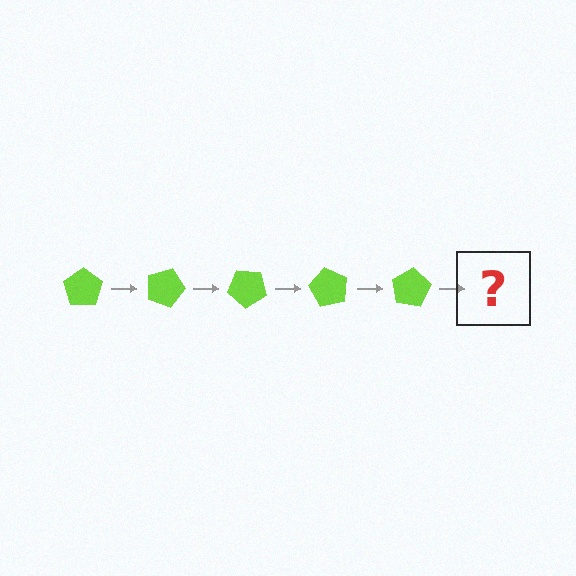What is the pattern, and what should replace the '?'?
The pattern is that the pentagon rotates 20 degrees each step. The '?' should be a lime pentagon rotated 100 degrees.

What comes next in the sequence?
The next element should be a lime pentagon rotated 100 degrees.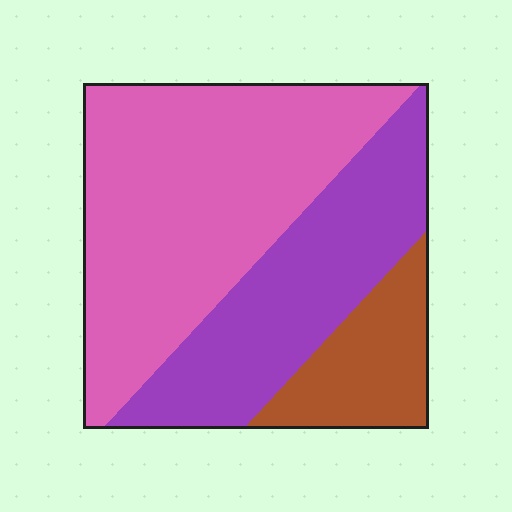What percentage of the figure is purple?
Purple takes up about one third (1/3) of the figure.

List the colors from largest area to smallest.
From largest to smallest: pink, purple, brown.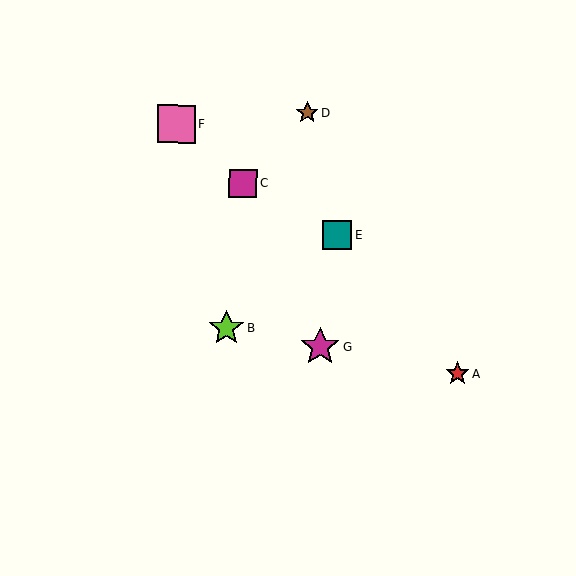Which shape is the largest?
The magenta star (labeled G) is the largest.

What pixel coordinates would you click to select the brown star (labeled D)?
Click at (307, 113) to select the brown star D.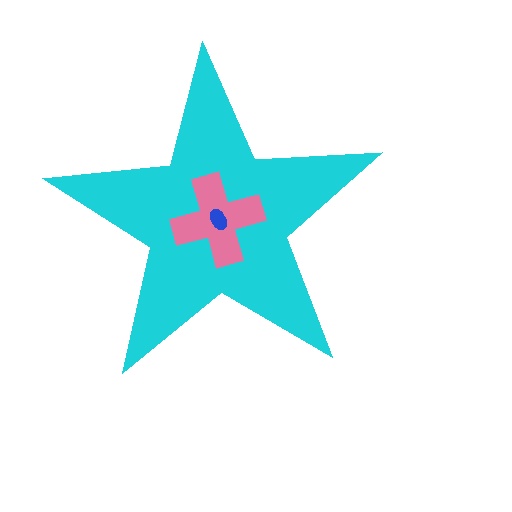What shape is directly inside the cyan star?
The pink cross.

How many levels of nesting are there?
3.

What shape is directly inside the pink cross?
The blue ellipse.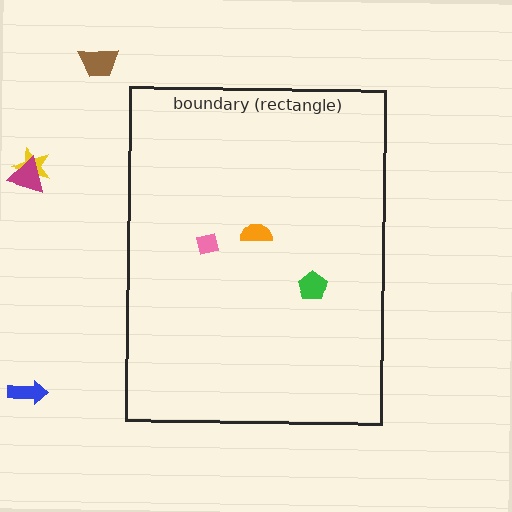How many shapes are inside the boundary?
3 inside, 4 outside.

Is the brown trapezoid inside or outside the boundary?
Outside.